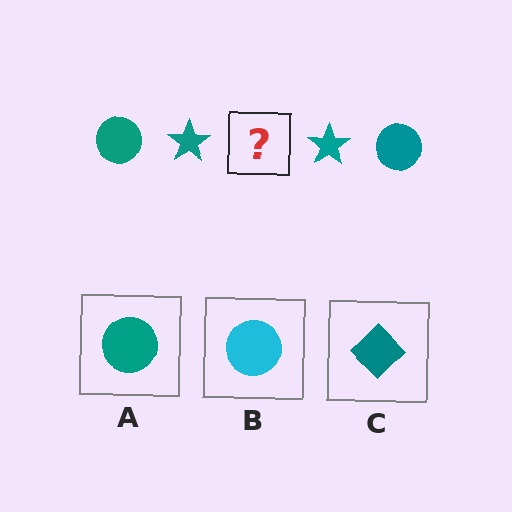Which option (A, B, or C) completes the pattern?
A.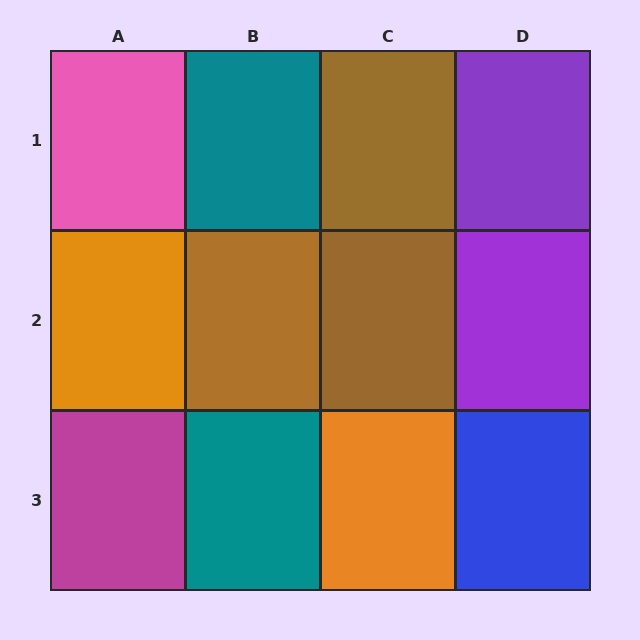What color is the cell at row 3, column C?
Orange.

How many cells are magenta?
1 cell is magenta.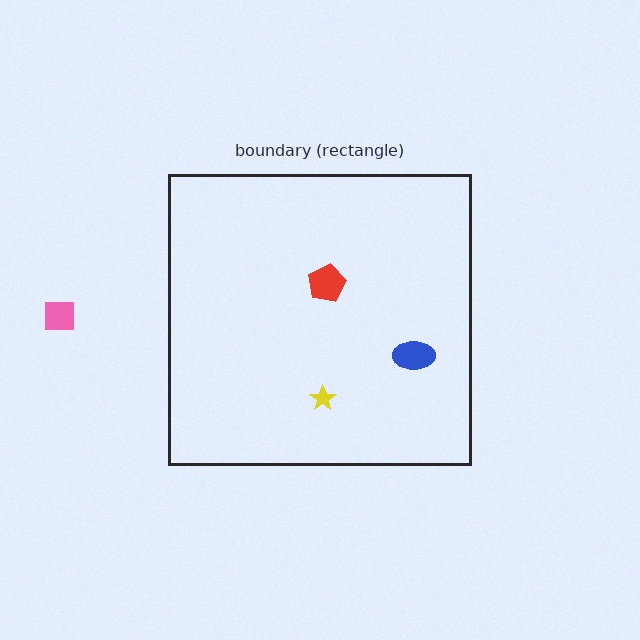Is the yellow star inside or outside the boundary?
Inside.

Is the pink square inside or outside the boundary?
Outside.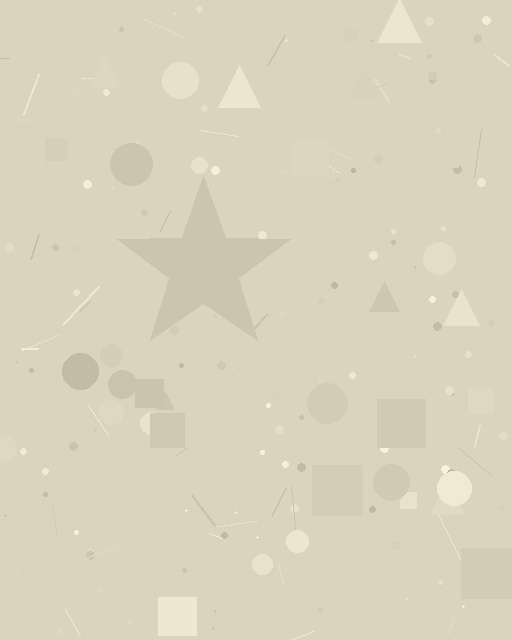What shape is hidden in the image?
A star is hidden in the image.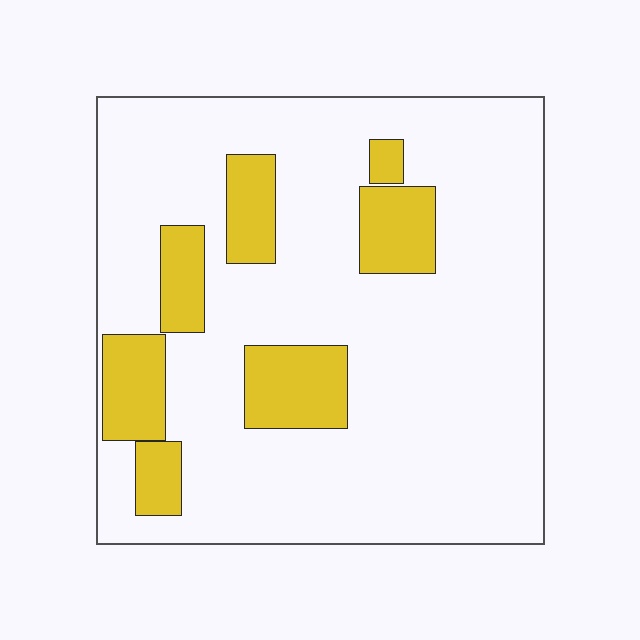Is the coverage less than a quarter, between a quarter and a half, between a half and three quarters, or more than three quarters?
Less than a quarter.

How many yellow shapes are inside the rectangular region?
7.